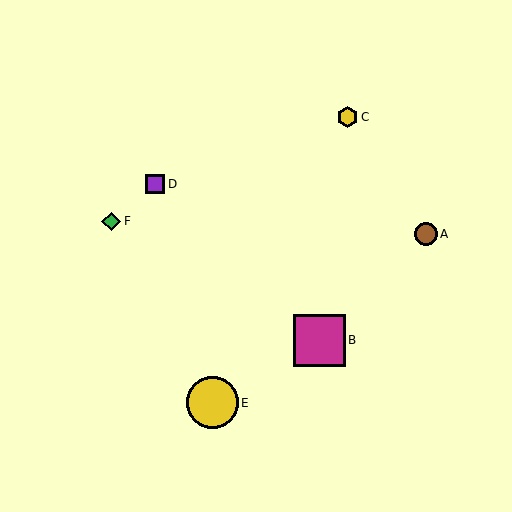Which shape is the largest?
The magenta square (labeled B) is the largest.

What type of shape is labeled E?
Shape E is a yellow circle.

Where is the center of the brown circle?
The center of the brown circle is at (426, 234).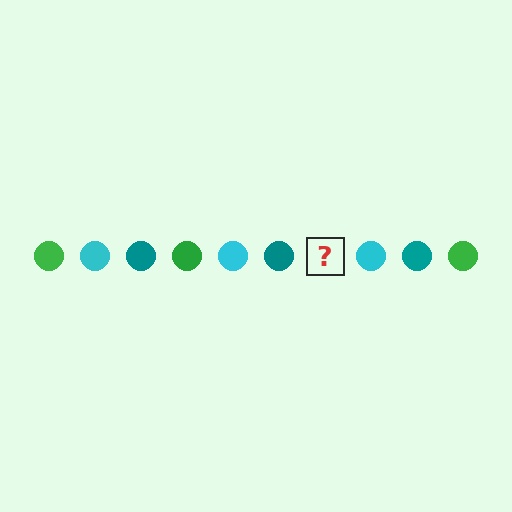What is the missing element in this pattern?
The missing element is a green circle.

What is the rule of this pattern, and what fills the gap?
The rule is that the pattern cycles through green, cyan, teal circles. The gap should be filled with a green circle.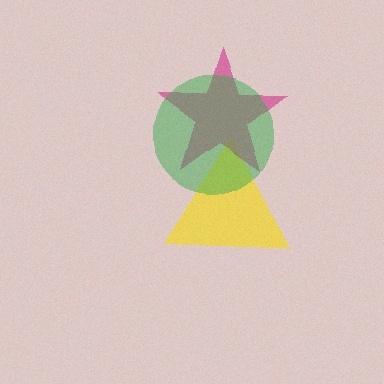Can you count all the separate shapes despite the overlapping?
Yes, there are 3 separate shapes.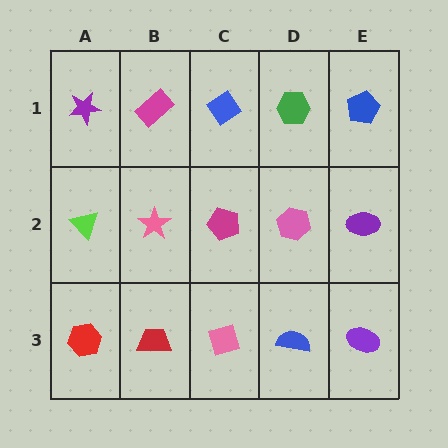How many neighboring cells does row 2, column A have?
3.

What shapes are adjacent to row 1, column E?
A purple ellipse (row 2, column E), a green hexagon (row 1, column D).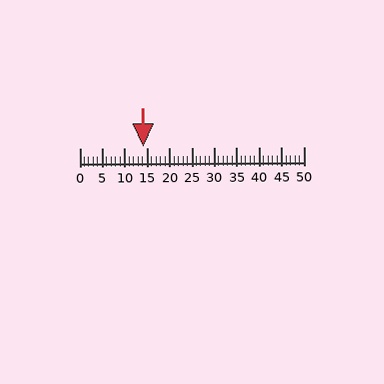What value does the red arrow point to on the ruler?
The red arrow points to approximately 14.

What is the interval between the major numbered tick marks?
The major tick marks are spaced 5 units apart.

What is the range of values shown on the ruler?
The ruler shows values from 0 to 50.